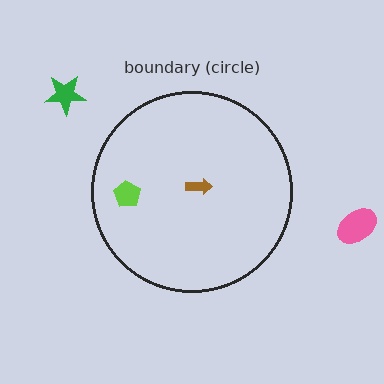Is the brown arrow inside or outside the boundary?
Inside.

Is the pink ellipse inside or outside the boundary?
Outside.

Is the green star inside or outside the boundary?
Outside.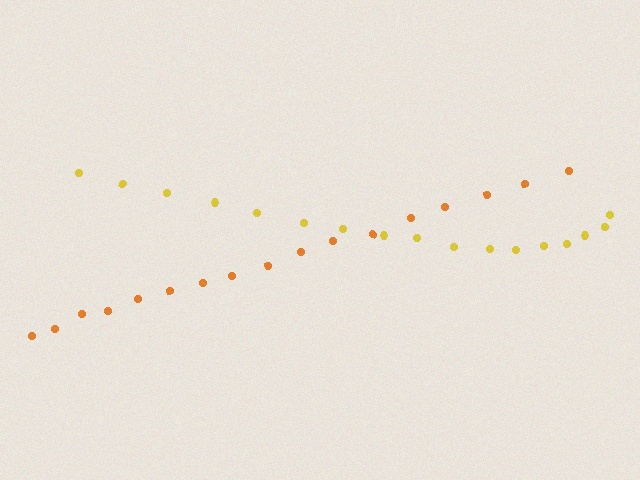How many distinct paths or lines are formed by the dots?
There are 2 distinct paths.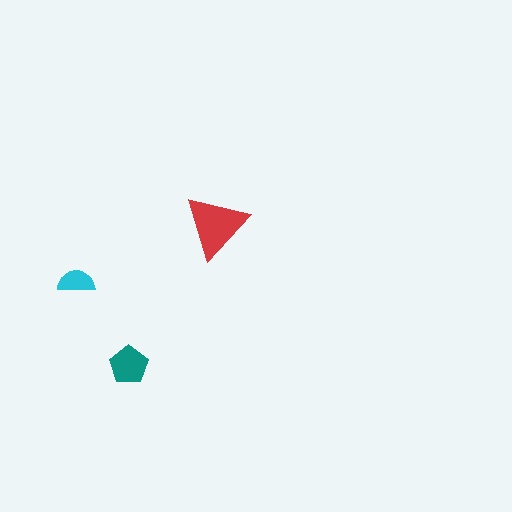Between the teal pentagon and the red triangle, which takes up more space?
The red triangle.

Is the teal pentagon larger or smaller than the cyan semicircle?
Larger.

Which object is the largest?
The red triangle.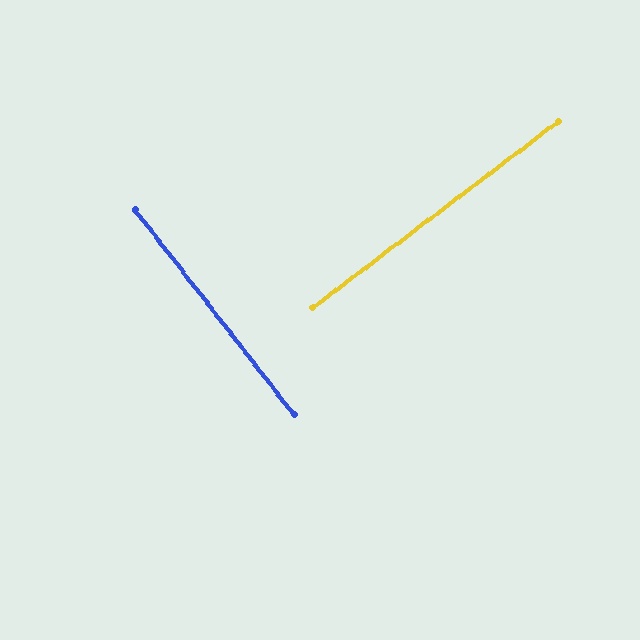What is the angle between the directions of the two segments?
Approximately 89 degrees.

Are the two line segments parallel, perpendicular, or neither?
Perpendicular — they meet at approximately 89°.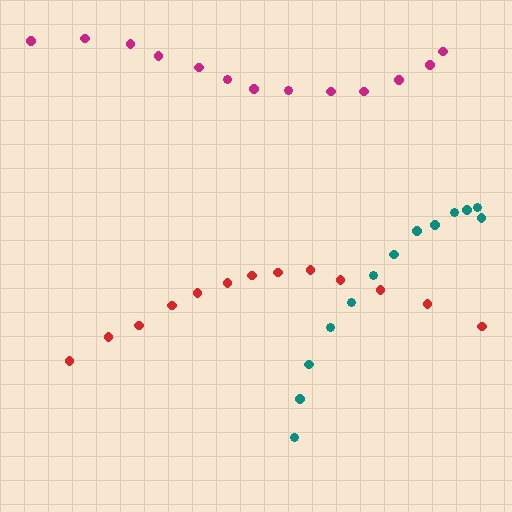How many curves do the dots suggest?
There are 3 distinct paths.